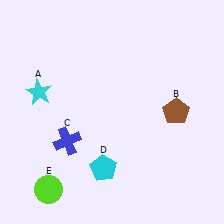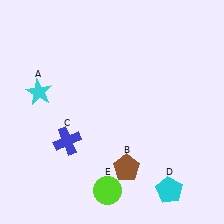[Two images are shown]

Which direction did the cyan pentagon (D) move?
The cyan pentagon (D) moved right.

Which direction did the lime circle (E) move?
The lime circle (E) moved right.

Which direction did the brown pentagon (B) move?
The brown pentagon (B) moved down.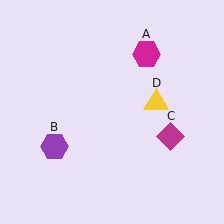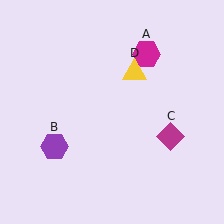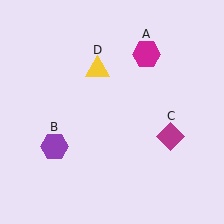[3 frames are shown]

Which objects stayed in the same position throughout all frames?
Magenta hexagon (object A) and purple hexagon (object B) and magenta diamond (object C) remained stationary.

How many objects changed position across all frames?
1 object changed position: yellow triangle (object D).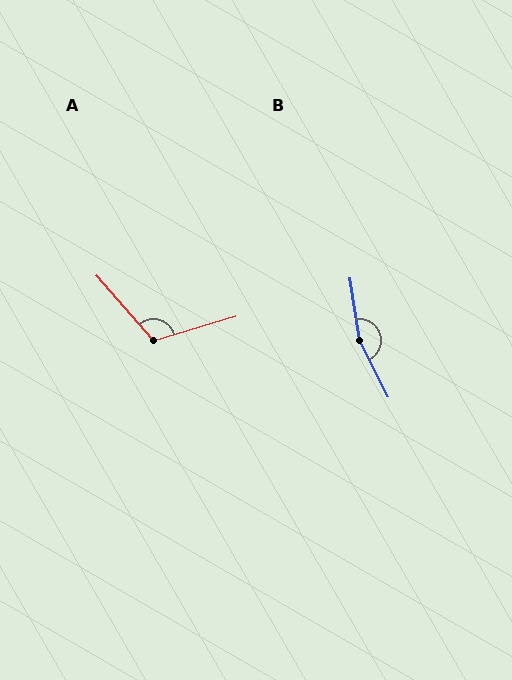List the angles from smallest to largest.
A (114°), B (162°).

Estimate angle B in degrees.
Approximately 162 degrees.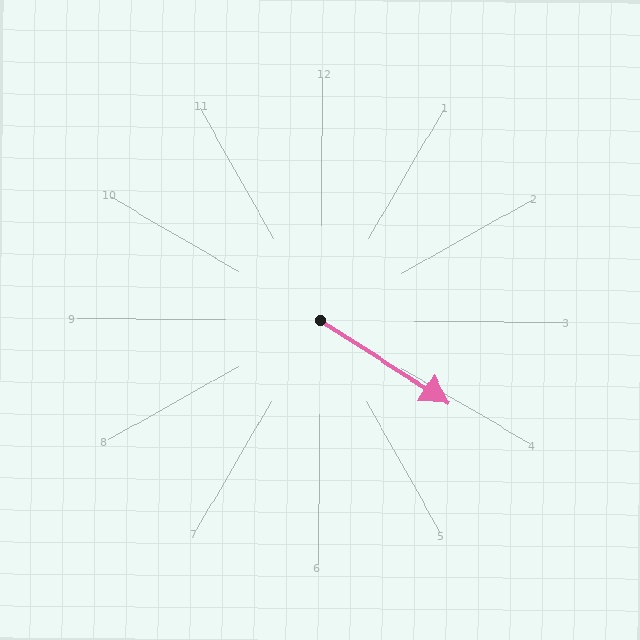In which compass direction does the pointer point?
Southeast.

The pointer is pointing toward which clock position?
Roughly 4 o'clock.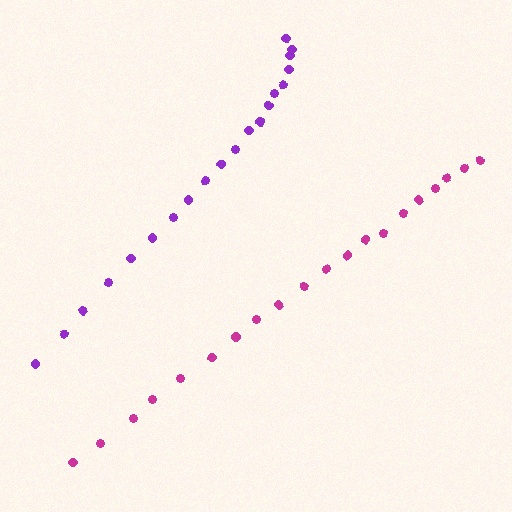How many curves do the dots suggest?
There are 2 distinct paths.